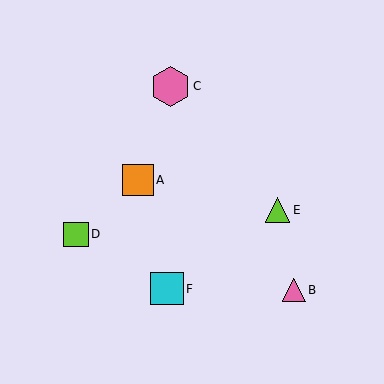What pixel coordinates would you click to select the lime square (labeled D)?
Click at (76, 234) to select the lime square D.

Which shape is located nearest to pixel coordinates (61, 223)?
The lime square (labeled D) at (76, 234) is nearest to that location.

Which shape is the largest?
The pink hexagon (labeled C) is the largest.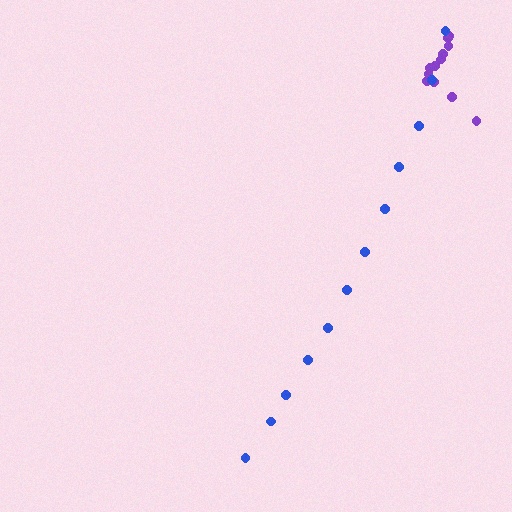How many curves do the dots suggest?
There are 2 distinct paths.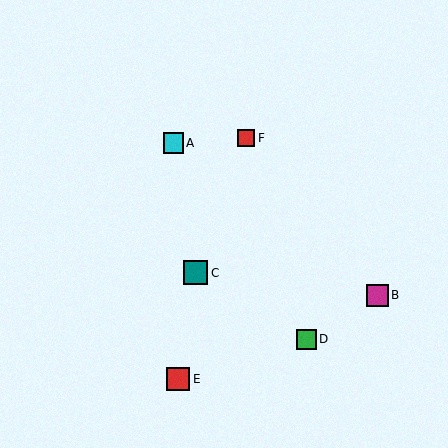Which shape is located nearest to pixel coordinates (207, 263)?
The teal square (labeled C) at (196, 273) is nearest to that location.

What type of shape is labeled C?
Shape C is a teal square.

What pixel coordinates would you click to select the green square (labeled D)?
Click at (307, 339) to select the green square D.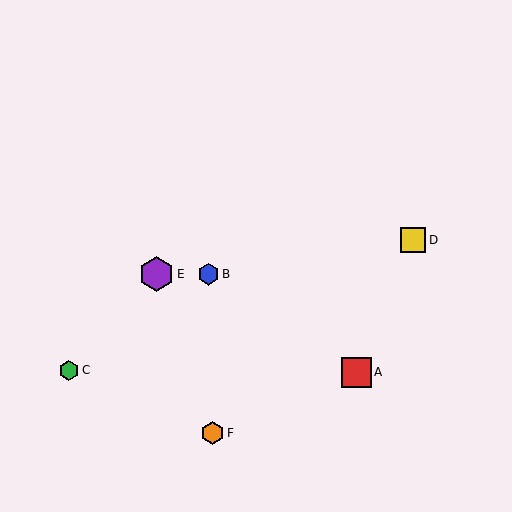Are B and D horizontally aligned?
No, B is at y≈274 and D is at y≈240.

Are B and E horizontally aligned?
Yes, both are at y≈274.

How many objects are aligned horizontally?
2 objects (B, E) are aligned horizontally.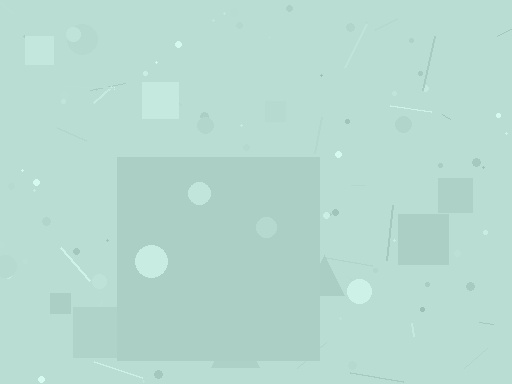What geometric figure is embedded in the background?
A square is embedded in the background.